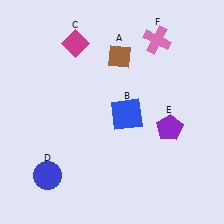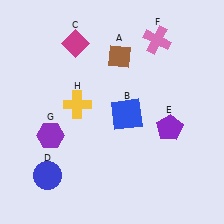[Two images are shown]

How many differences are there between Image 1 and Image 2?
There are 2 differences between the two images.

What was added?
A purple hexagon (G), a yellow cross (H) were added in Image 2.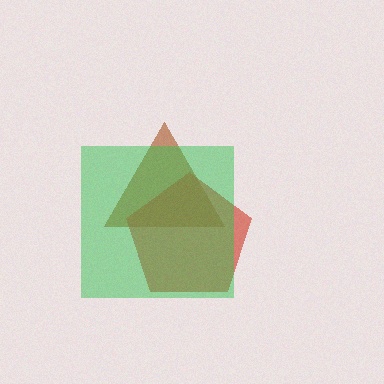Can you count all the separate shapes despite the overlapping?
Yes, there are 3 separate shapes.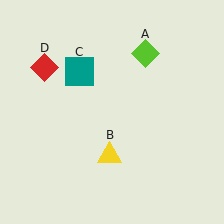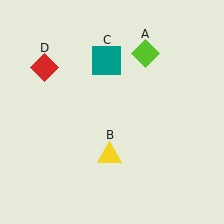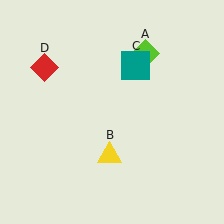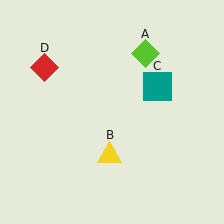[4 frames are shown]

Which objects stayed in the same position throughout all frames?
Lime diamond (object A) and yellow triangle (object B) and red diamond (object D) remained stationary.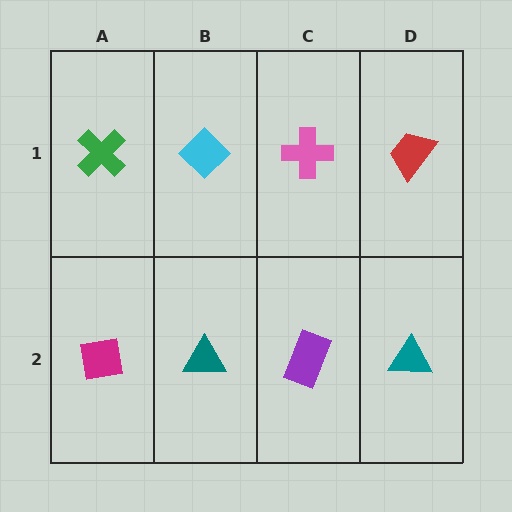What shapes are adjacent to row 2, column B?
A cyan diamond (row 1, column B), a magenta square (row 2, column A), a purple rectangle (row 2, column C).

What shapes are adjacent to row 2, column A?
A green cross (row 1, column A), a teal triangle (row 2, column B).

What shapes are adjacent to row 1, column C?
A purple rectangle (row 2, column C), a cyan diamond (row 1, column B), a red trapezoid (row 1, column D).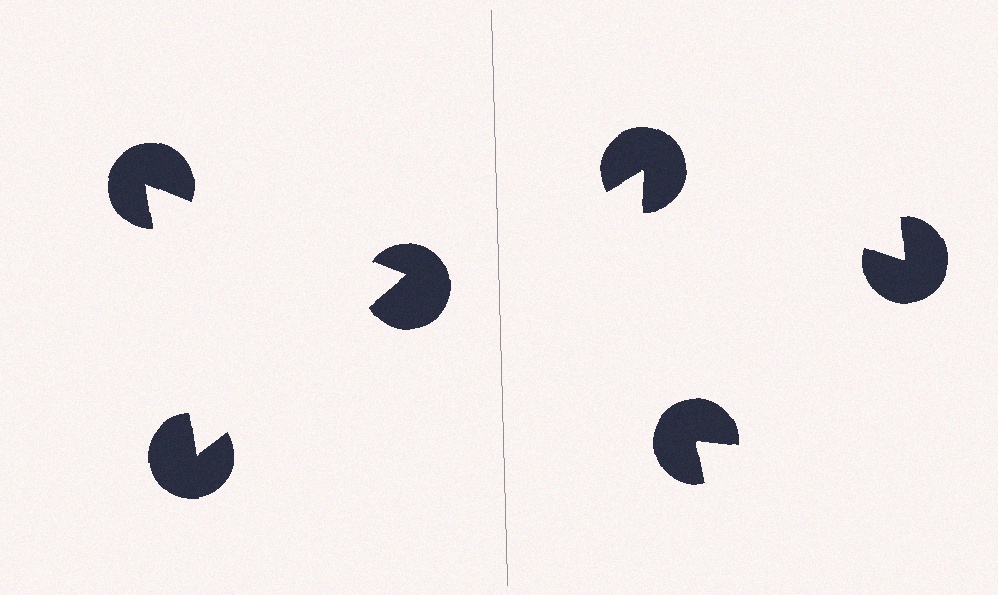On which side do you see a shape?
An illusory triangle appears on the left side. On the right side the wedge cuts are rotated, so no coherent shape forms.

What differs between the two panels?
The pac-man discs are positioned identically on both sides; only the wedge orientations differ. On the left they align to a triangle; on the right they are misaligned.